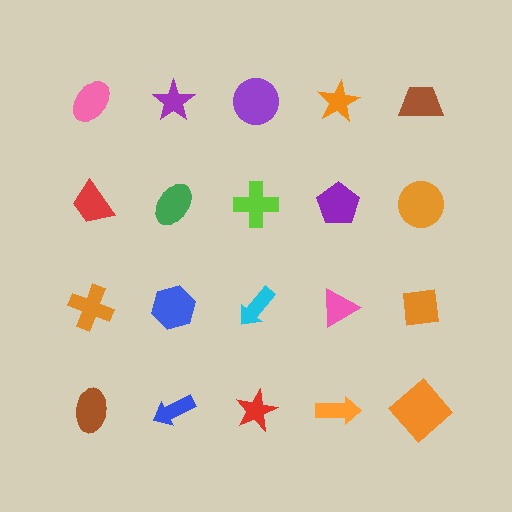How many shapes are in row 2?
5 shapes.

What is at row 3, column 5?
An orange square.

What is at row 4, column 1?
A brown ellipse.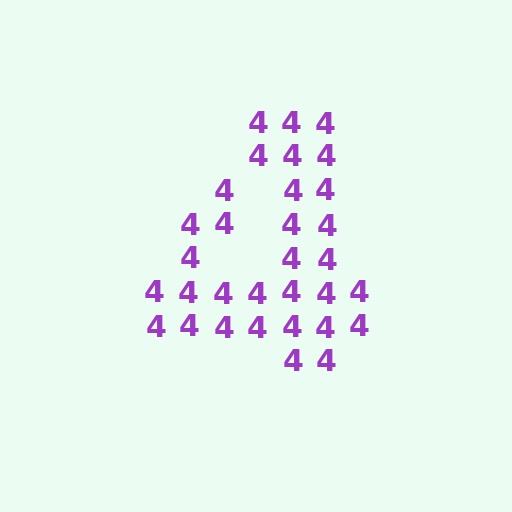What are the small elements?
The small elements are digit 4's.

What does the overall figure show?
The overall figure shows the digit 4.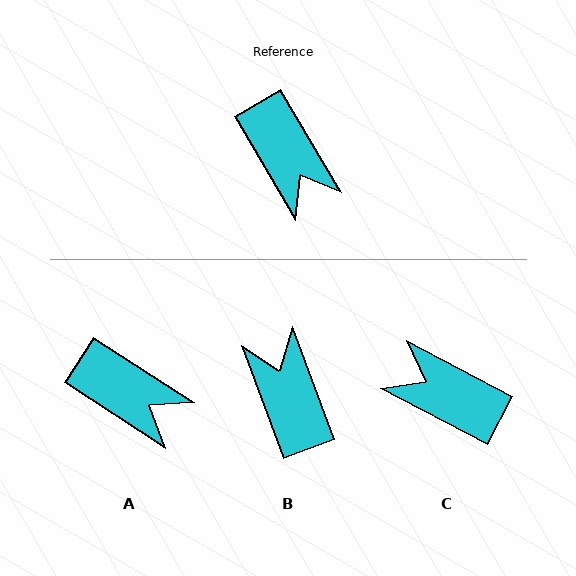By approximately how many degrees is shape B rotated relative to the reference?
Approximately 170 degrees counter-clockwise.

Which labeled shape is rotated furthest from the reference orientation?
B, about 170 degrees away.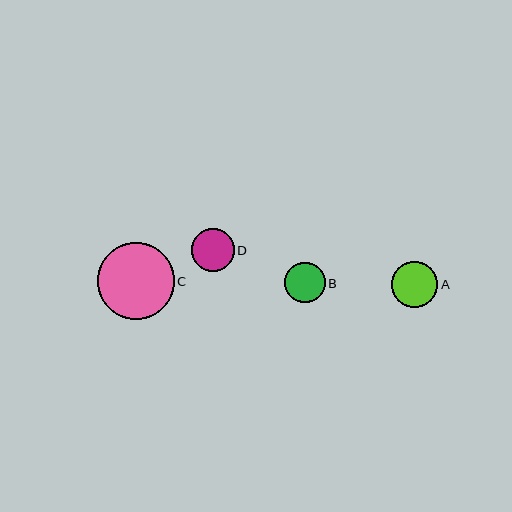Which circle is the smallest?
Circle B is the smallest with a size of approximately 40 pixels.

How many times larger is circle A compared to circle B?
Circle A is approximately 1.1 times the size of circle B.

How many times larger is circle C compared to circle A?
Circle C is approximately 1.7 times the size of circle A.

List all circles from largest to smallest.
From largest to smallest: C, A, D, B.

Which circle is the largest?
Circle C is the largest with a size of approximately 77 pixels.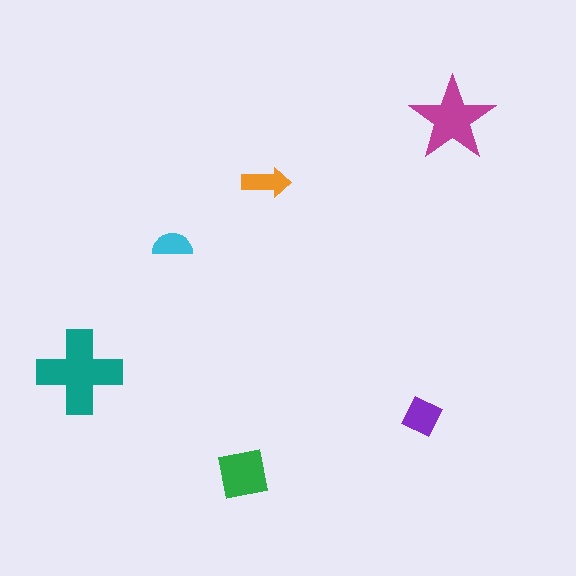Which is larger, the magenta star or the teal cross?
The teal cross.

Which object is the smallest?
The cyan semicircle.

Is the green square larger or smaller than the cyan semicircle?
Larger.